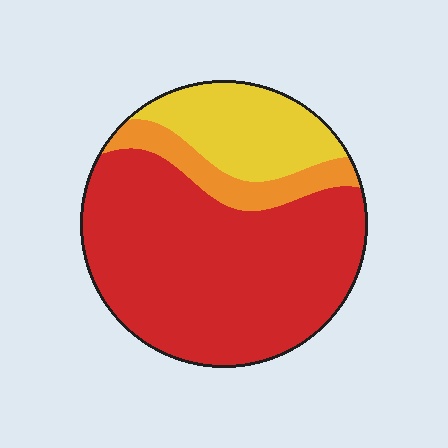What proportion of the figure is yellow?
Yellow covers around 20% of the figure.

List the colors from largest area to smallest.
From largest to smallest: red, yellow, orange.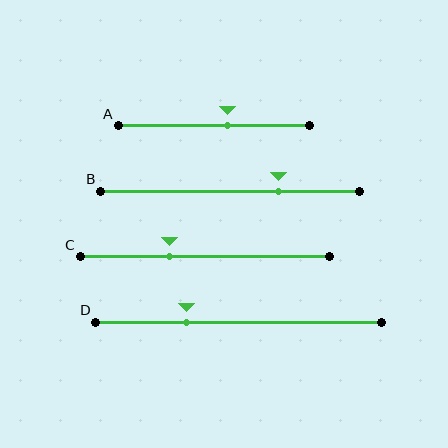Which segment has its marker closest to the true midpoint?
Segment A has its marker closest to the true midpoint.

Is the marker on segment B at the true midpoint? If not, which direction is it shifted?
No, the marker on segment B is shifted to the right by about 19% of the segment length.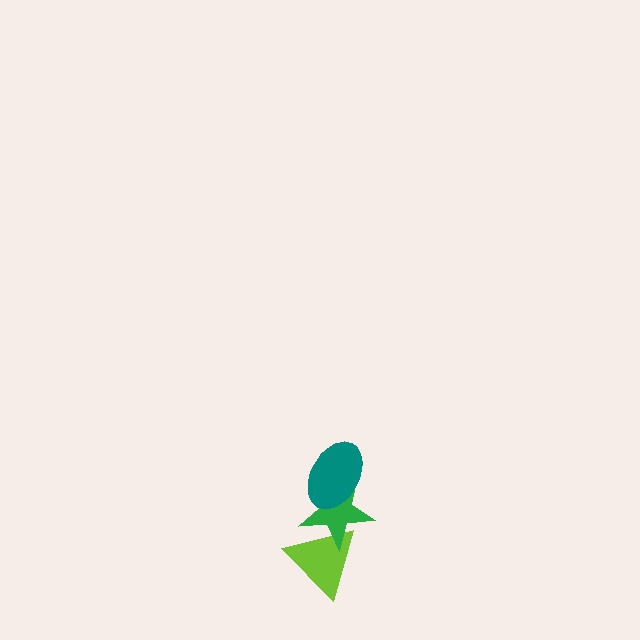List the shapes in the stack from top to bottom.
From top to bottom: the teal ellipse, the green star, the lime triangle.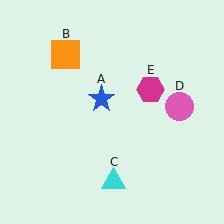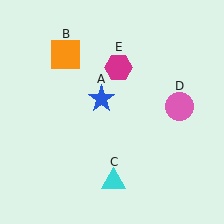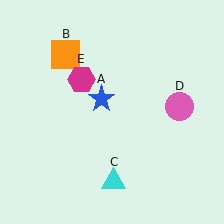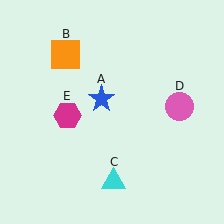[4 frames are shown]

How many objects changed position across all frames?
1 object changed position: magenta hexagon (object E).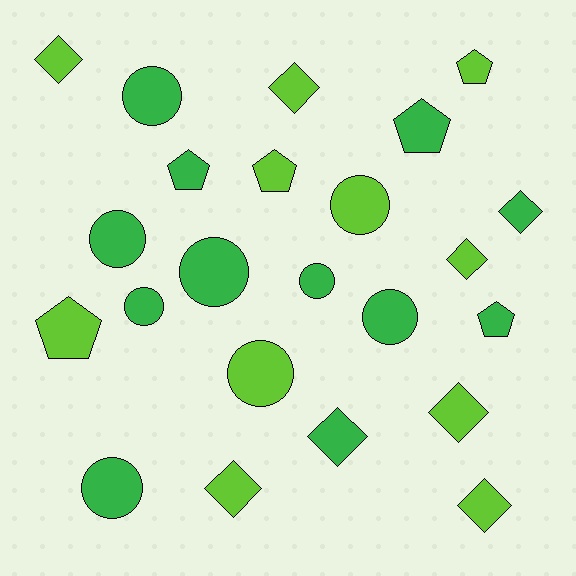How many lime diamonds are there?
There are 6 lime diamonds.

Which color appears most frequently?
Green, with 12 objects.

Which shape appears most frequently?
Circle, with 9 objects.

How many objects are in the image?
There are 23 objects.